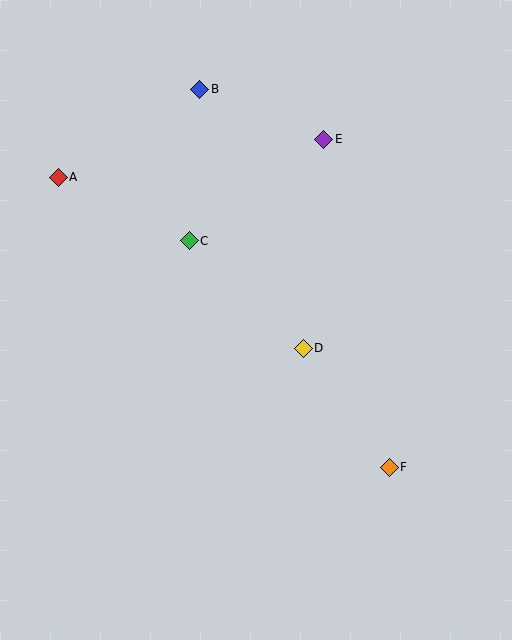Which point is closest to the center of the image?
Point D at (303, 348) is closest to the center.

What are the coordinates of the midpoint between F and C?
The midpoint between F and C is at (289, 354).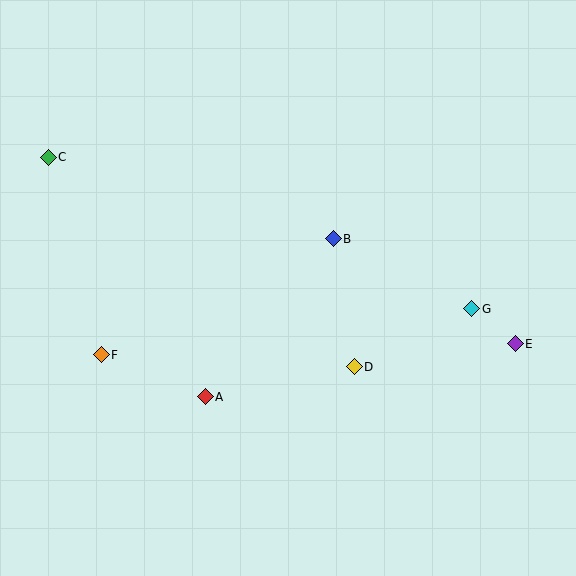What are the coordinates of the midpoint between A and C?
The midpoint between A and C is at (127, 277).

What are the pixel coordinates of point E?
Point E is at (515, 344).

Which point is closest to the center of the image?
Point B at (333, 239) is closest to the center.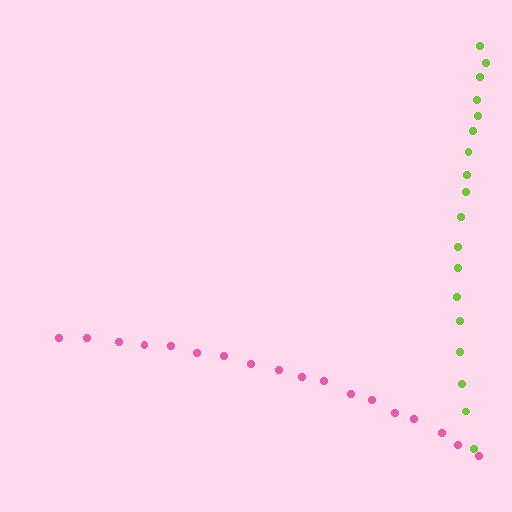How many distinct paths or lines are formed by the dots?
There are 2 distinct paths.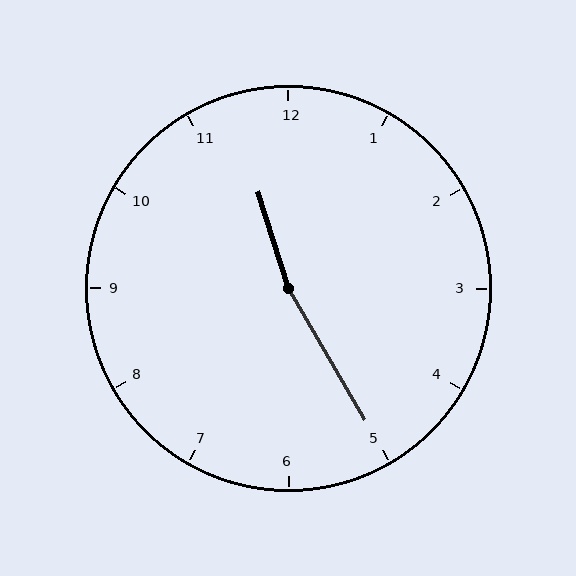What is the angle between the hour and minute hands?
Approximately 168 degrees.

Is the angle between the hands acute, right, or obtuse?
It is obtuse.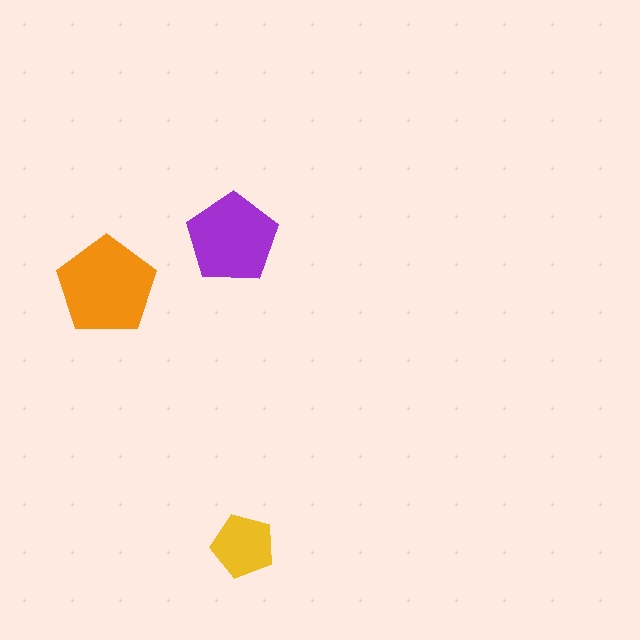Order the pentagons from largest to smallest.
the orange one, the purple one, the yellow one.